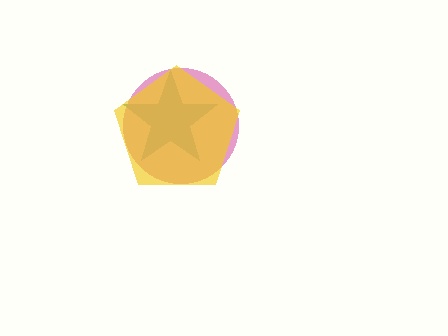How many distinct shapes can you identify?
There are 3 distinct shapes: a teal star, a pink circle, a yellow pentagon.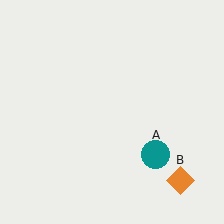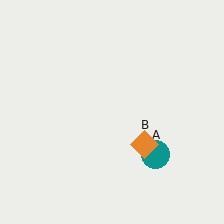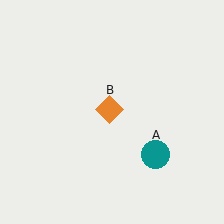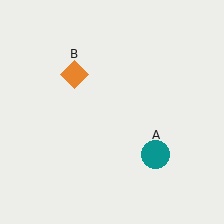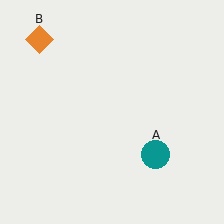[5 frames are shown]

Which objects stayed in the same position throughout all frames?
Teal circle (object A) remained stationary.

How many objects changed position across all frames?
1 object changed position: orange diamond (object B).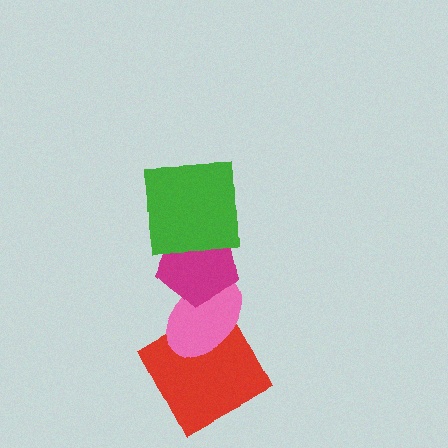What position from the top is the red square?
The red square is 4th from the top.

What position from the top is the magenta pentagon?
The magenta pentagon is 2nd from the top.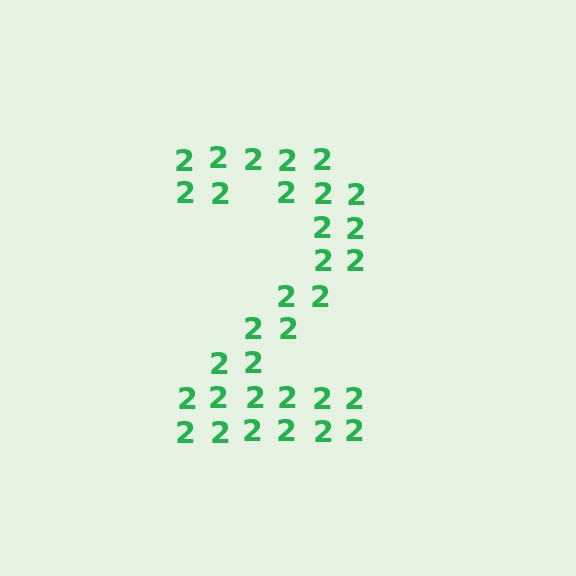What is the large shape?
The large shape is the digit 2.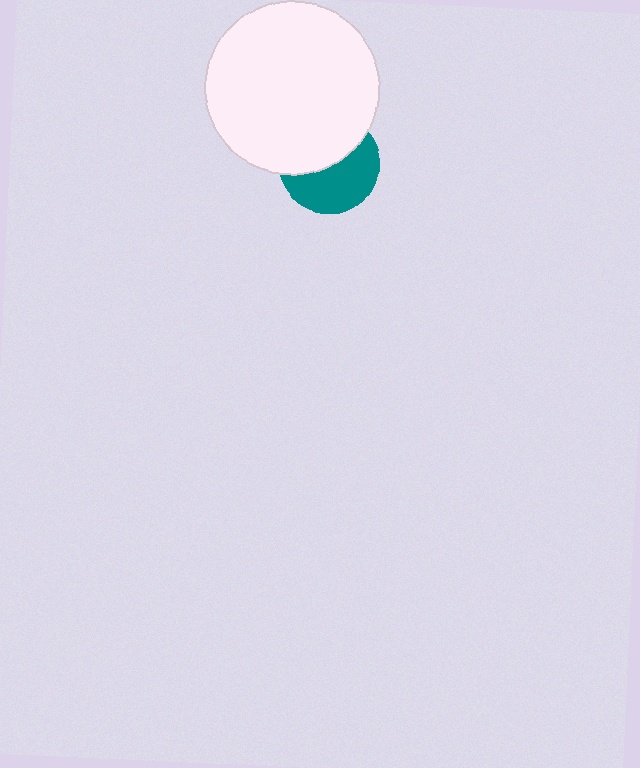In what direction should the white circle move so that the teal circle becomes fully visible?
The white circle should move up. That is the shortest direction to clear the overlap and leave the teal circle fully visible.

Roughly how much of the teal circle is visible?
About half of it is visible (roughly 52%).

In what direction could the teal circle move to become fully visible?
The teal circle could move down. That would shift it out from behind the white circle entirely.